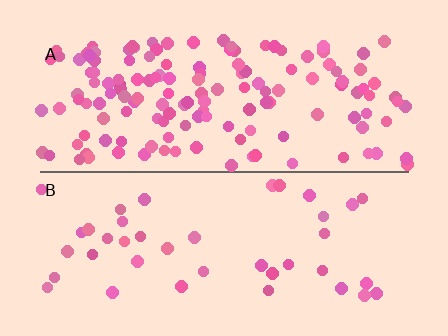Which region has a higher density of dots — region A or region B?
A (the top).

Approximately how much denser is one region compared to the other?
Approximately 3.5× — region A over region B.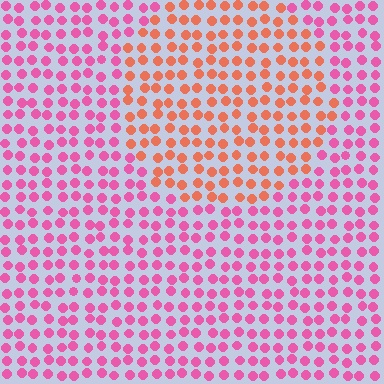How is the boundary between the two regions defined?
The boundary is defined purely by a slight shift in hue (about 45 degrees). Spacing, size, and orientation are identical on both sides.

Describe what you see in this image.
The image is filled with small pink elements in a uniform arrangement. A circle-shaped region is visible where the elements are tinted to a slightly different hue, forming a subtle color boundary.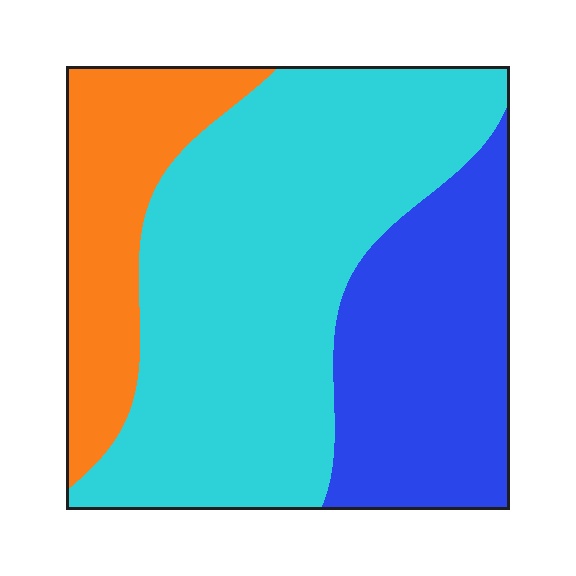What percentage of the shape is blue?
Blue takes up about one quarter (1/4) of the shape.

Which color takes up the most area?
Cyan, at roughly 55%.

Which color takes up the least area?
Orange, at roughly 20%.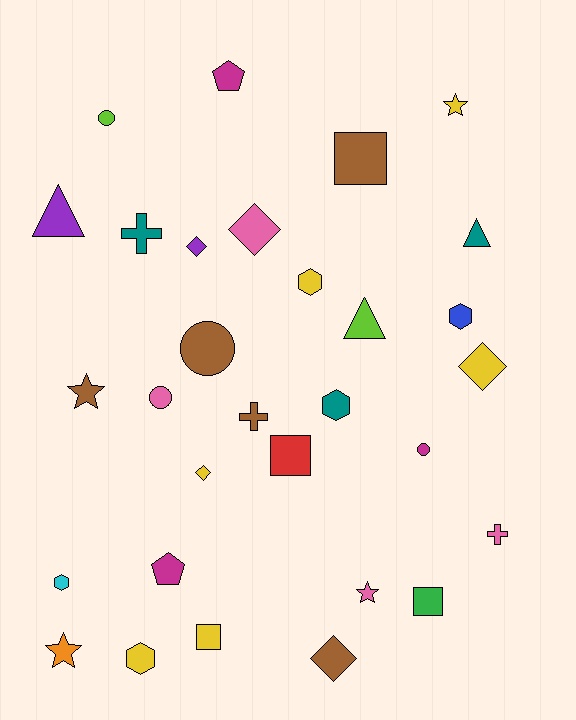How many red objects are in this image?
There is 1 red object.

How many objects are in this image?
There are 30 objects.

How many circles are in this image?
There are 4 circles.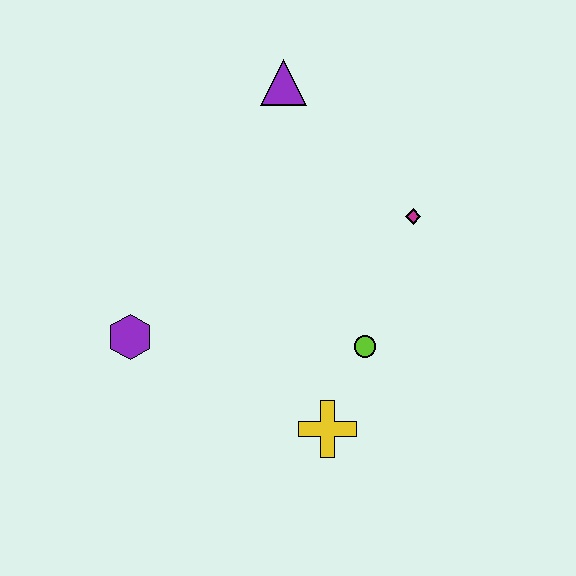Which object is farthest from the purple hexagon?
The magenta diamond is farthest from the purple hexagon.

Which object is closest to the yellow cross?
The lime circle is closest to the yellow cross.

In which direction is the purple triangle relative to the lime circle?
The purple triangle is above the lime circle.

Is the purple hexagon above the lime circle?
Yes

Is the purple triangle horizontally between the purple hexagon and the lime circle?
Yes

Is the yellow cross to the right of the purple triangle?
Yes